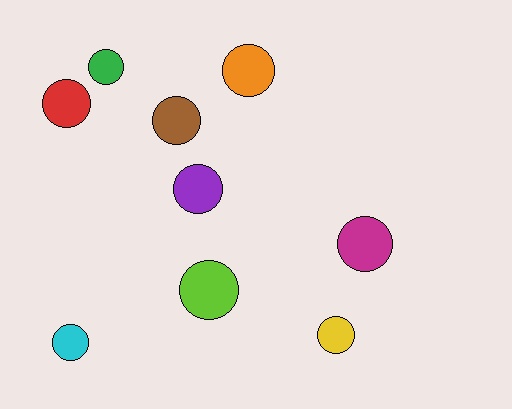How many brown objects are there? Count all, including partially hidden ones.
There is 1 brown object.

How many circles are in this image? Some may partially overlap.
There are 9 circles.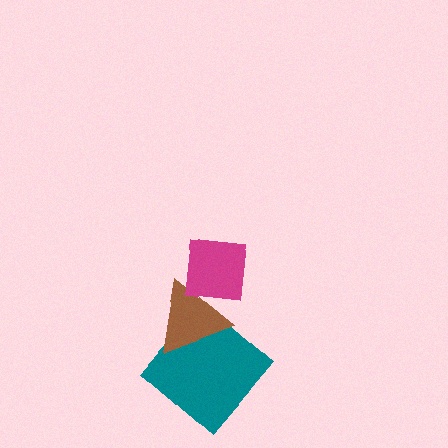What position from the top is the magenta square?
The magenta square is 1st from the top.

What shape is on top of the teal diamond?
The brown triangle is on top of the teal diamond.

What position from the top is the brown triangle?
The brown triangle is 2nd from the top.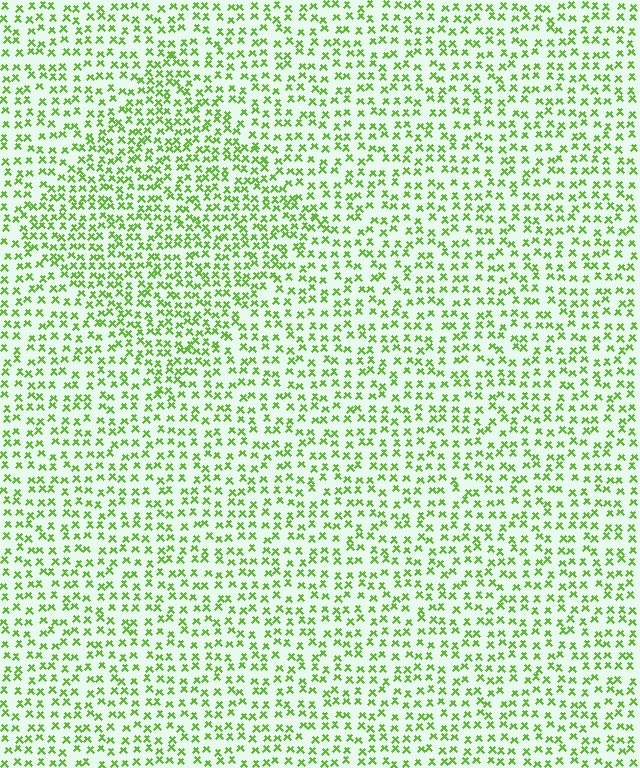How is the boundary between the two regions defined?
The boundary is defined by a change in element density (approximately 1.5x ratio). All elements are the same color, size, and shape.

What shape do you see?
I see a diamond.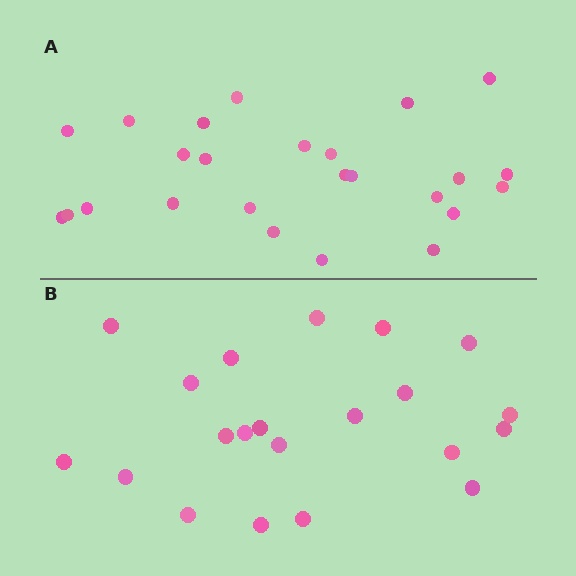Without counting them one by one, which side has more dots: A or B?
Region A (the top region) has more dots.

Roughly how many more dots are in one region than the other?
Region A has about 4 more dots than region B.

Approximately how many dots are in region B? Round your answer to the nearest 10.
About 20 dots. (The exact count is 21, which rounds to 20.)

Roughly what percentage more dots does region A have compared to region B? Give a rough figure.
About 20% more.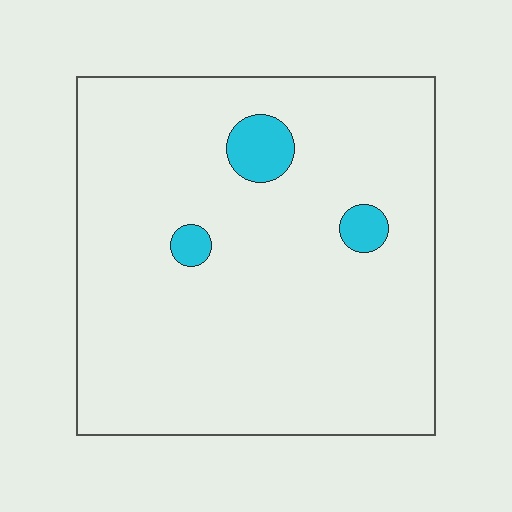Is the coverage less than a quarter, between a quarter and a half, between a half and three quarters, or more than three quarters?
Less than a quarter.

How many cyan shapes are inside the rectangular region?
3.